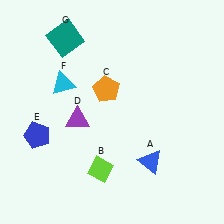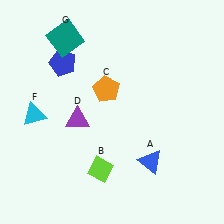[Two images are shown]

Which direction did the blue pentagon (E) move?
The blue pentagon (E) moved up.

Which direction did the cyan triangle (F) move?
The cyan triangle (F) moved down.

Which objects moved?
The objects that moved are: the blue pentagon (E), the cyan triangle (F).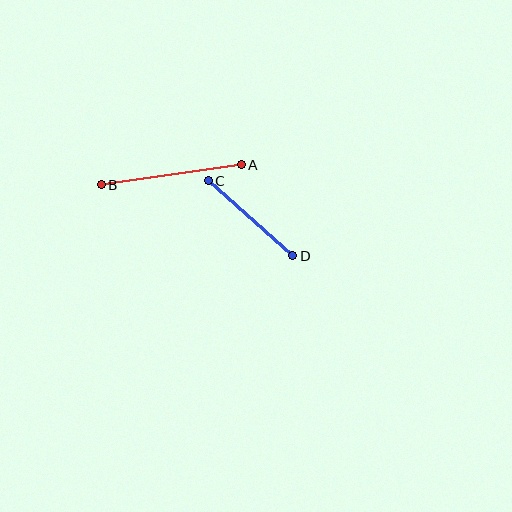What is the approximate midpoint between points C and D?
The midpoint is at approximately (250, 218) pixels.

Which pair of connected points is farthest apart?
Points A and B are farthest apart.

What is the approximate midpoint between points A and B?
The midpoint is at approximately (171, 175) pixels.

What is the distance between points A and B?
The distance is approximately 141 pixels.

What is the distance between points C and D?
The distance is approximately 113 pixels.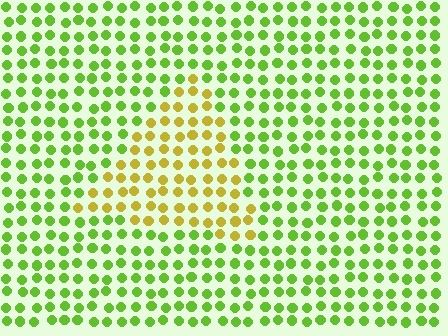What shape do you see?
I see a triangle.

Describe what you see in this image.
The image is filled with small lime elements in a uniform arrangement. A triangle-shaped region is visible where the elements are tinted to a slightly different hue, forming a subtle color boundary.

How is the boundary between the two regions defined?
The boundary is defined purely by a slight shift in hue (about 45 degrees). Spacing, size, and orientation are identical on both sides.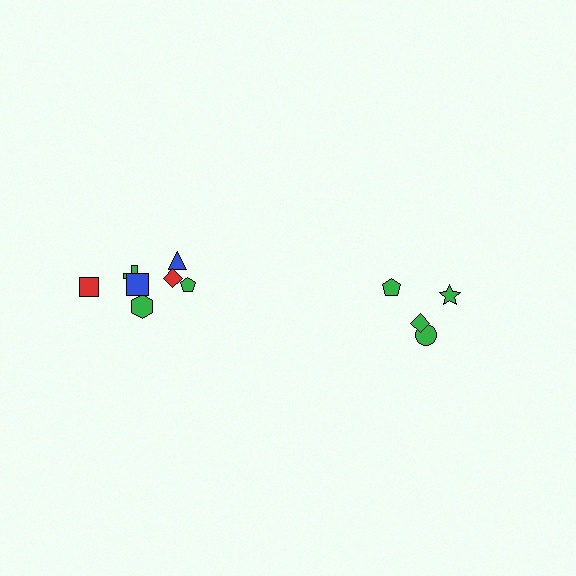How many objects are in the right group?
There are 4 objects.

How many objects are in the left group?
There are 7 objects.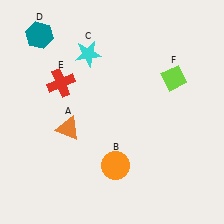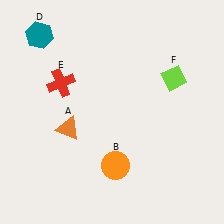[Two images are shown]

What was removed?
The cyan star (C) was removed in Image 2.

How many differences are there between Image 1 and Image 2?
There is 1 difference between the two images.